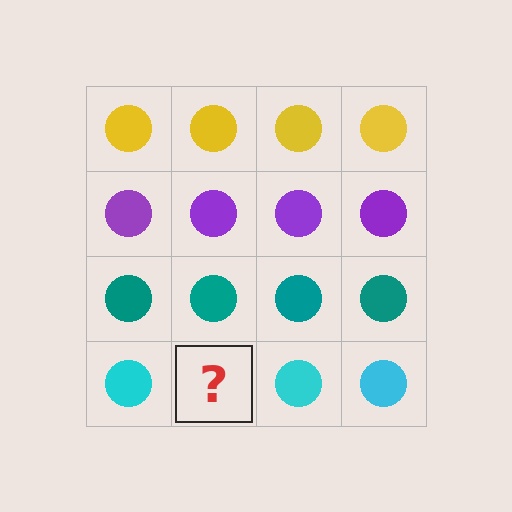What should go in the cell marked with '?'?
The missing cell should contain a cyan circle.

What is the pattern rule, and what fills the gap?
The rule is that each row has a consistent color. The gap should be filled with a cyan circle.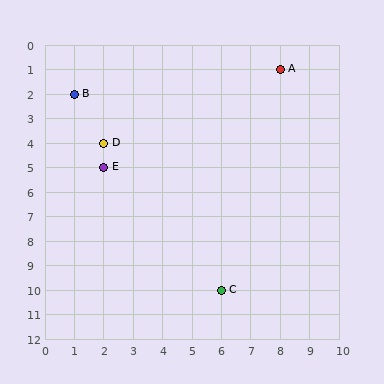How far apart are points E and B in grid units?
Points E and B are 1 column and 3 rows apart (about 3.2 grid units diagonally).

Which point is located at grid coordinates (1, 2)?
Point B is at (1, 2).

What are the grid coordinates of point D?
Point D is at grid coordinates (2, 4).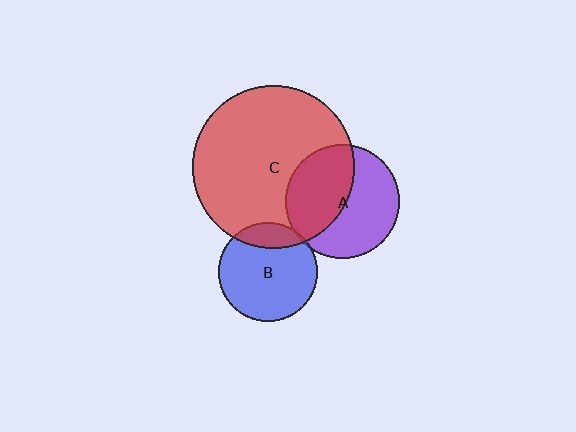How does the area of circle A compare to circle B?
Approximately 1.3 times.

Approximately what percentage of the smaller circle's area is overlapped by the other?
Approximately 15%.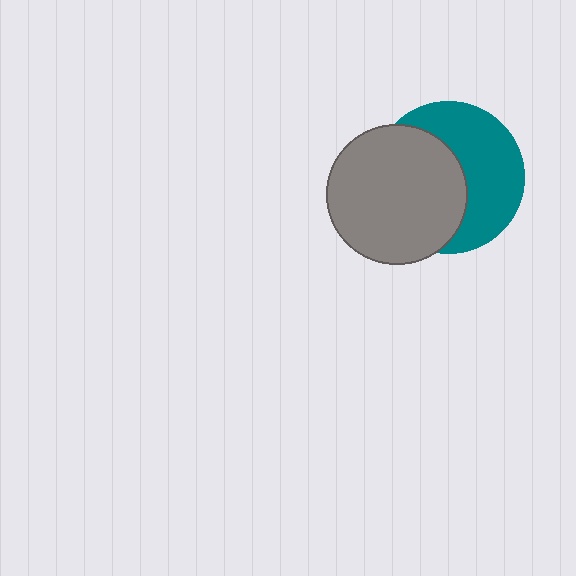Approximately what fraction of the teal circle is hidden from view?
Roughly 50% of the teal circle is hidden behind the gray circle.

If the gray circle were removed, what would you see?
You would see the complete teal circle.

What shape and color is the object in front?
The object in front is a gray circle.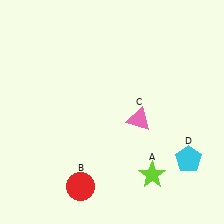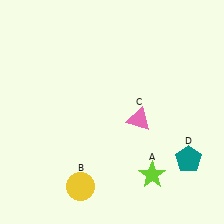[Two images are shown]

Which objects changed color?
B changed from red to yellow. D changed from cyan to teal.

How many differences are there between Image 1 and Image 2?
There are 2 differences between the two images.